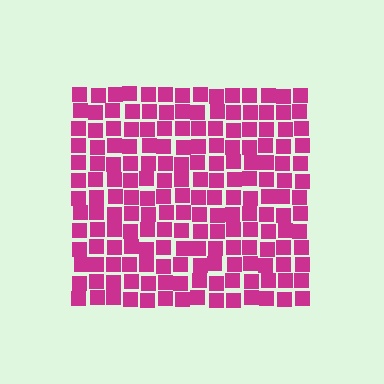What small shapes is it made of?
It is made of small squares.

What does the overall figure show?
The overall figure shows a square.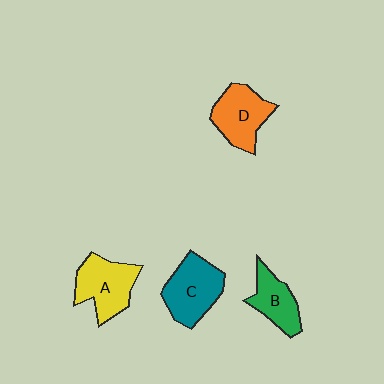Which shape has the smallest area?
Shape B (green).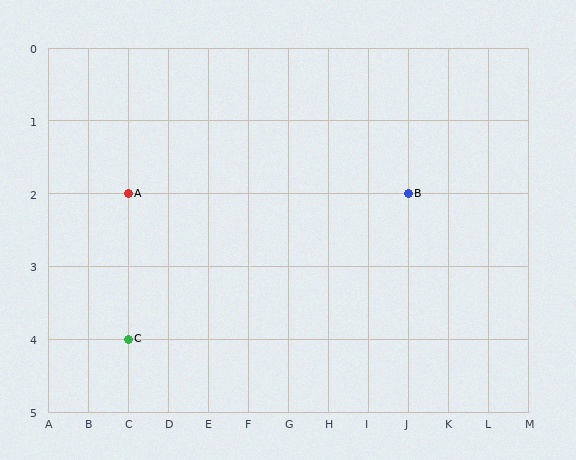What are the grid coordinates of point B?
Point B is at grid coordinates (J, 2).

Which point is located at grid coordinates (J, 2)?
Point B is at (J, 2).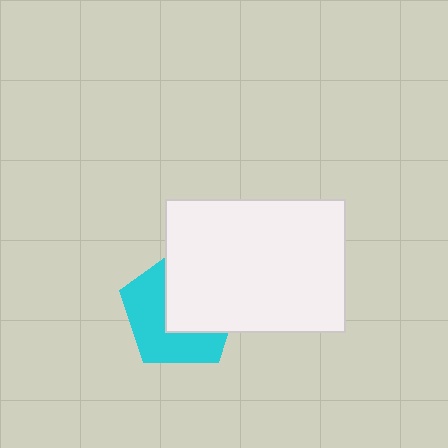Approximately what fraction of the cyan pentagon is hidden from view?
Roughly 50% of the cyan pentagon is hidden behind the white rectangle.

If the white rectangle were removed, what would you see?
You would see the complete cyan pentagon.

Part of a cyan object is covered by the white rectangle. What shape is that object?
It is a pentagon.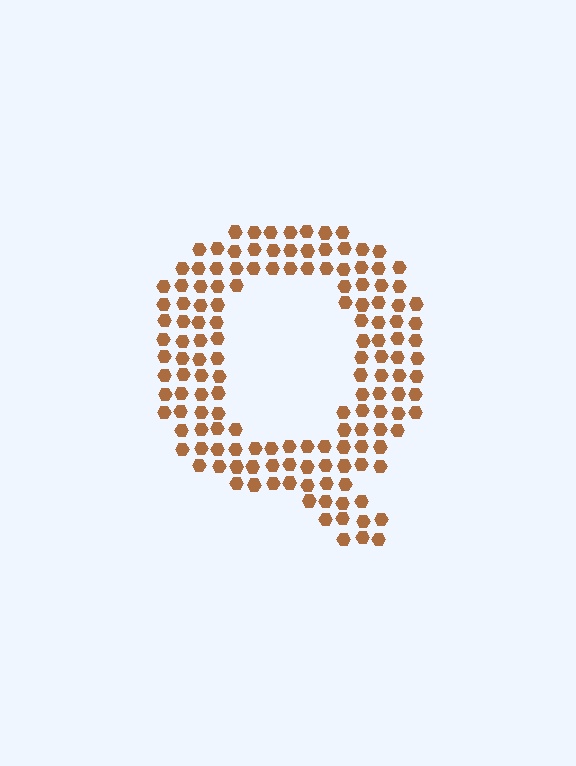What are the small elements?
The small elements are hexagons.